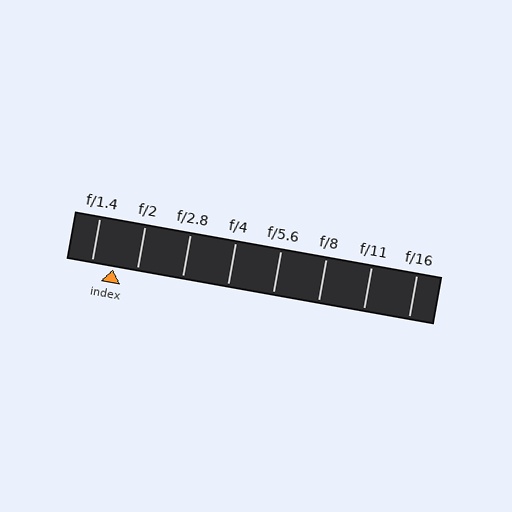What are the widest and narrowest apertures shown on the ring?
The widest aperture shown is f/1.4 and the narrowest is f/16.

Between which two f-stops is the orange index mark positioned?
The index mark is between f/1.4 and f/2.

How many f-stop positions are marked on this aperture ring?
There are 8 f-stop positions marked.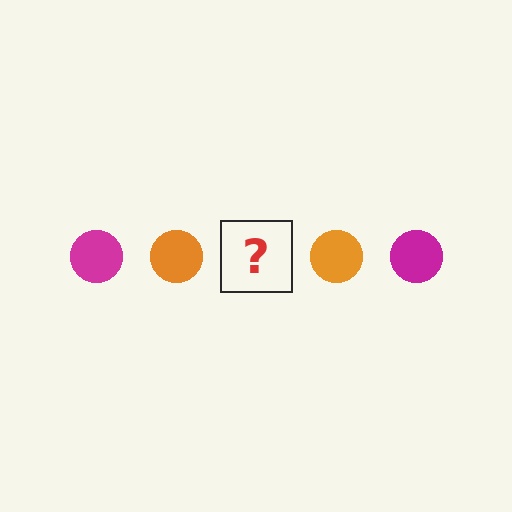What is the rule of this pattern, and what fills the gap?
The rule is that the pattern cycles through magenta, orange circles. The gap should be filled with a magenta circle.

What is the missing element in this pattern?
The missing element is a magenta circle.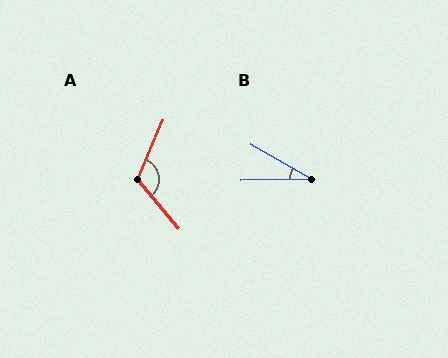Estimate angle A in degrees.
Approximately 117 degrees.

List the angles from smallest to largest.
B (31°), A (117°).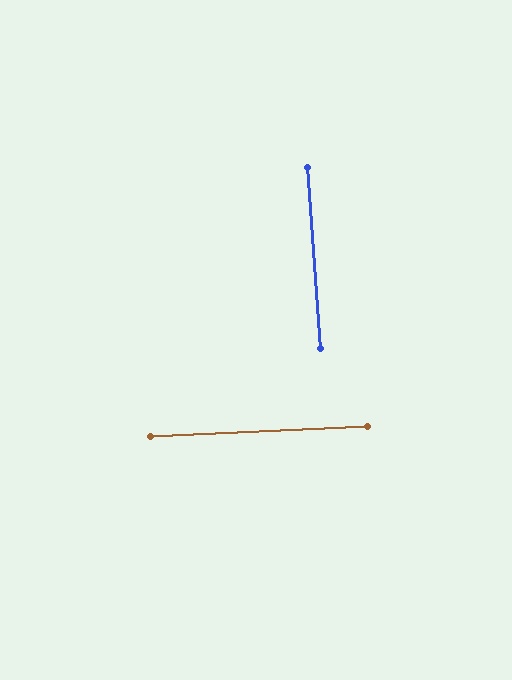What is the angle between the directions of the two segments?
Approximately 89 degrees.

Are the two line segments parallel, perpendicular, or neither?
Perpendicular — they meet at approximately 89°.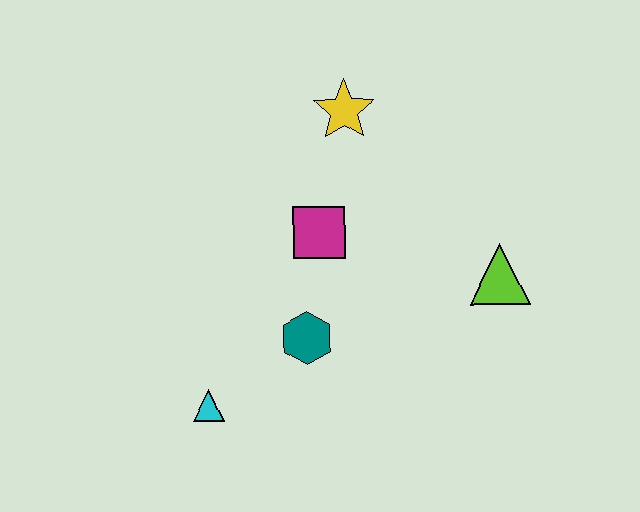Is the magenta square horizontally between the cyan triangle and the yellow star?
Yes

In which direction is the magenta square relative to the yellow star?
The magenta square is below the yellow star.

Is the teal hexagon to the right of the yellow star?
No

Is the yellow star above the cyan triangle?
Yes